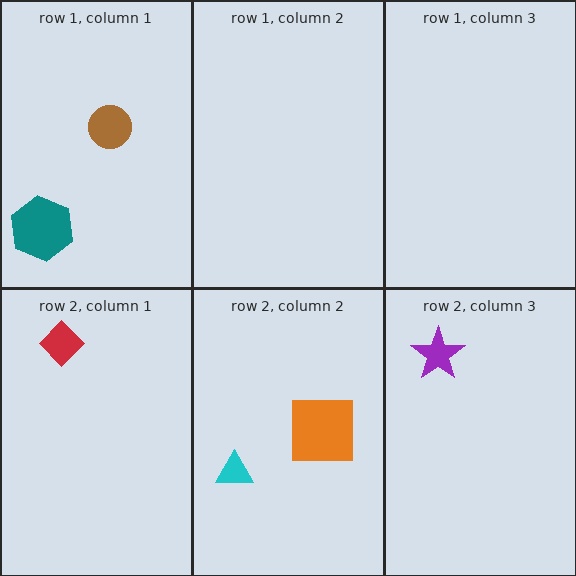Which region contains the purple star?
The row 2, column 3 region.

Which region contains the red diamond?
The row 2, column 1 region.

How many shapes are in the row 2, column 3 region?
1.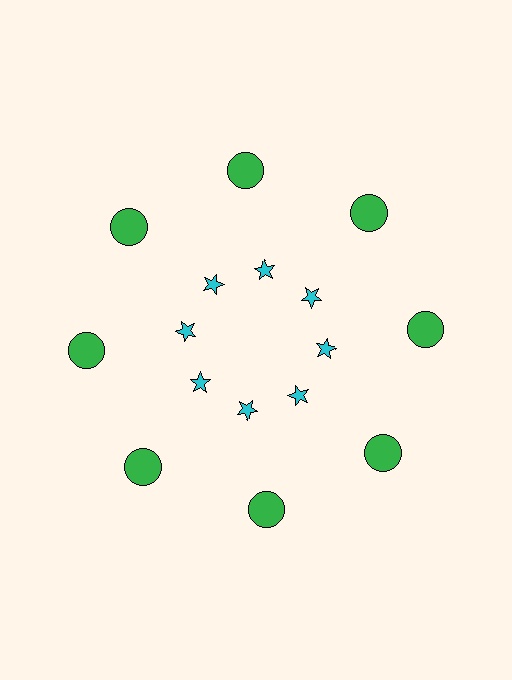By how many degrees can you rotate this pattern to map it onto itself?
The pattern maps onto itself every 45 degrees of rotation.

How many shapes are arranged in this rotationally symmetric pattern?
There are 16 shapes, arranged in 8 groups of 2.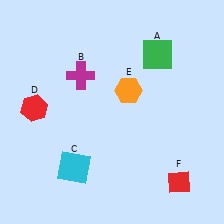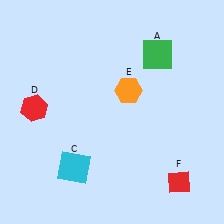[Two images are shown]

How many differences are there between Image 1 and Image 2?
There is 1 difference between the two images.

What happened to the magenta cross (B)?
The magenta cross (B) was removed in Image 2. It was in the top-left area of Image 1.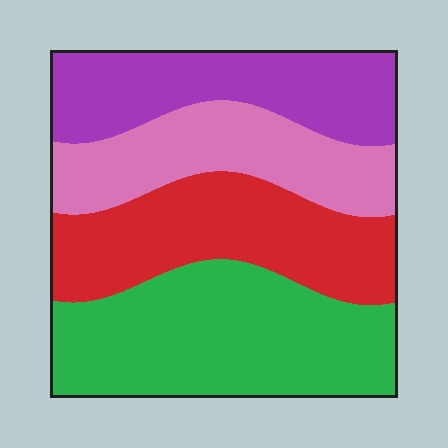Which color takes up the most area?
Green, at roughly 35%.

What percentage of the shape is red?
Red takes up about one quarter (1/4) of the shape.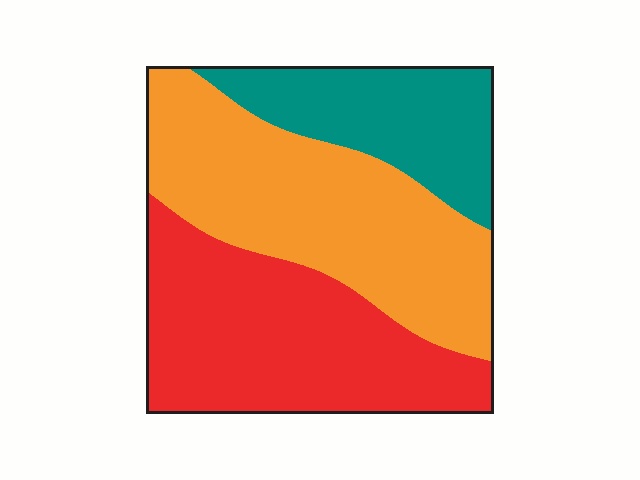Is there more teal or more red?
Red.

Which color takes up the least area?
Teal, at roughly 20%.